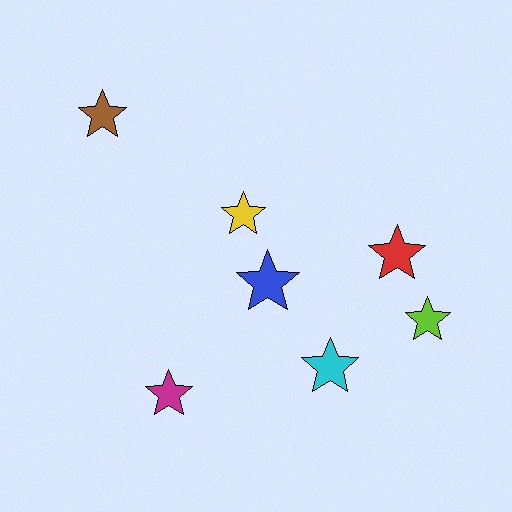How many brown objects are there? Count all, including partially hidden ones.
There is 1 brown object.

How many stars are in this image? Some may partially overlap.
There are 7 stars.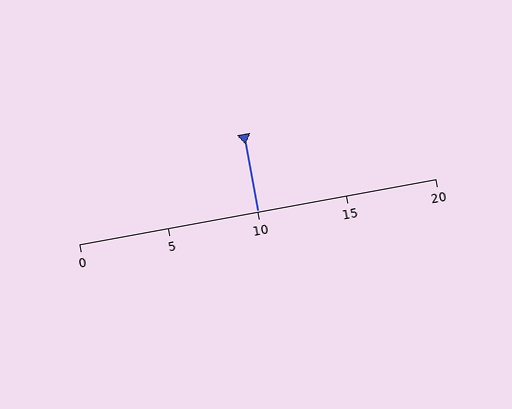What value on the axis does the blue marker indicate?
The marker indicates approximately 10.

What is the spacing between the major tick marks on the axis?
The major ticks are spaced 5 apart.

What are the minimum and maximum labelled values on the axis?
The axis runs from 0 to 20.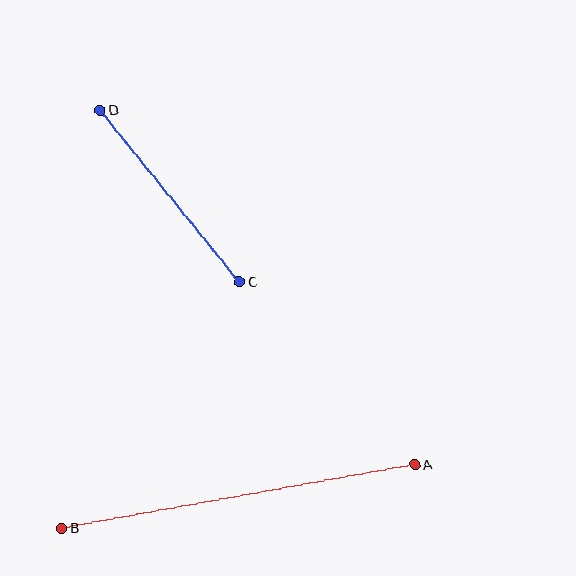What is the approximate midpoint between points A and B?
The midpoint is at approximately (238, 497) pixels.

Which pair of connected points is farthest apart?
Points A and B are farthest apart.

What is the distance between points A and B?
The distance is approximately 359 pixels.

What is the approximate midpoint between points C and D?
The midpoint is at approximately (170, 196) pixels.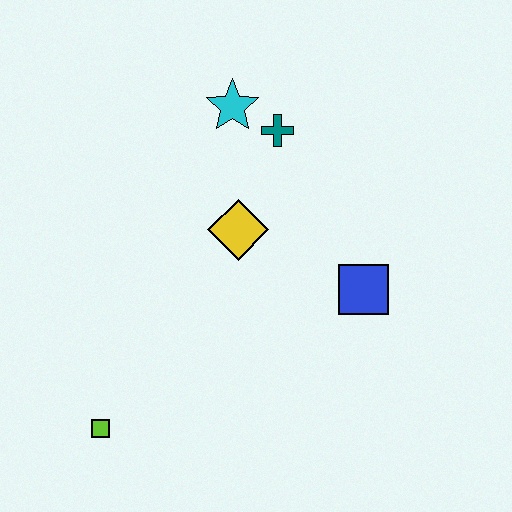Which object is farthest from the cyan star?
The lime square is farthest from the cyan star.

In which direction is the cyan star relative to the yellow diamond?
The cyan star is above the yellow diamond.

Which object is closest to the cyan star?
The teal cross is closest to the cyan star.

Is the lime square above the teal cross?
No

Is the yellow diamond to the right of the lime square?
Yes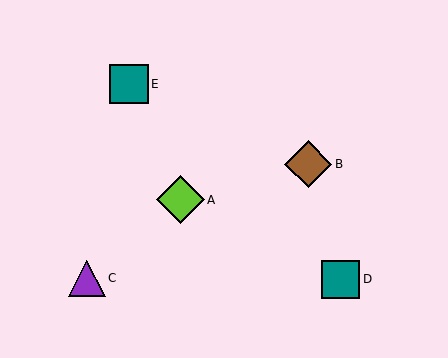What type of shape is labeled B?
Shape B is a brown diamond.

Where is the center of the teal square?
The center of the teal square is at (129, 84).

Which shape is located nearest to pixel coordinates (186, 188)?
The lime diamond (labeled A) at (180, 200) is nearest to that location.